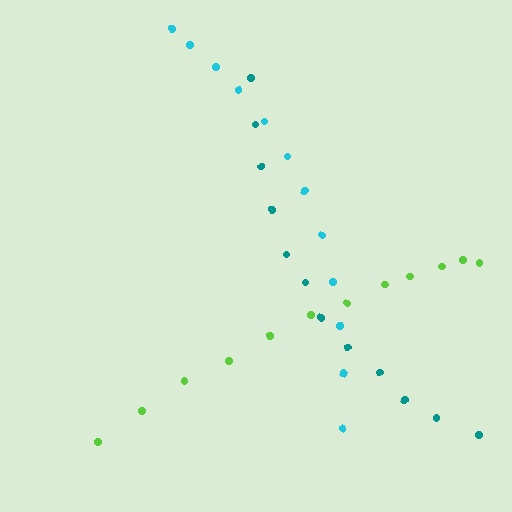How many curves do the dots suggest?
There are 3 distinct paths.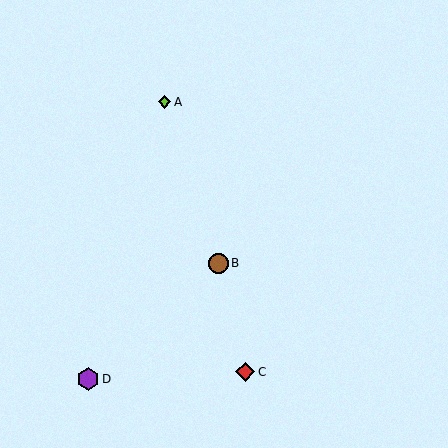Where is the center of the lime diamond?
The center of the lime diamond is at (165, 102).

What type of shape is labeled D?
Shape D is a purple hexagon.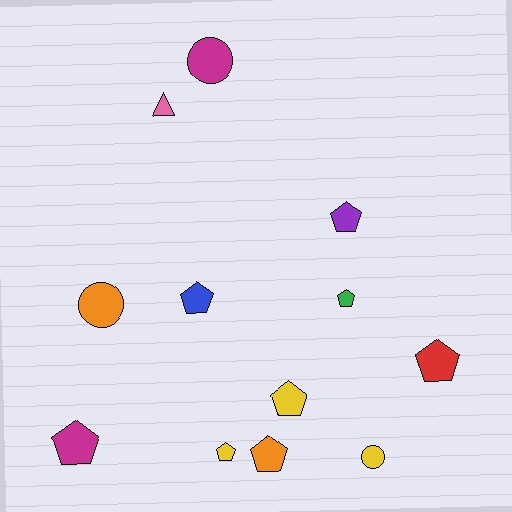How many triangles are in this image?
There is 1 triangle.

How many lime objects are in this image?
There are no lime objects.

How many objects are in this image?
There are 12 objects.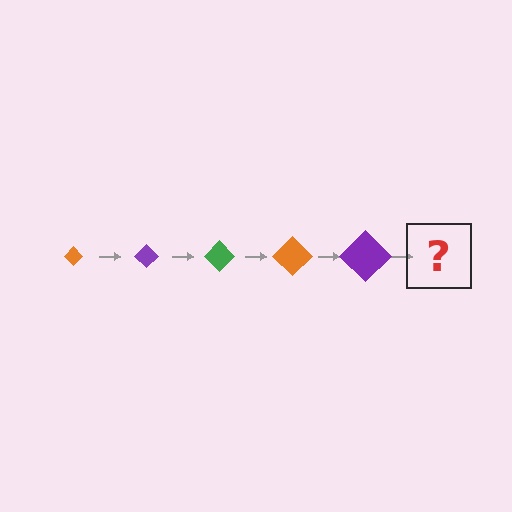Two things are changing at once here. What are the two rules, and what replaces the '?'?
The two rules are that the diamond grows larger each step and the color cycles through orange, purple, and green. The '?' should be a green diamond, larger than the previous one.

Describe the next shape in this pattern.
It should be a green diamond, larger than the previous one.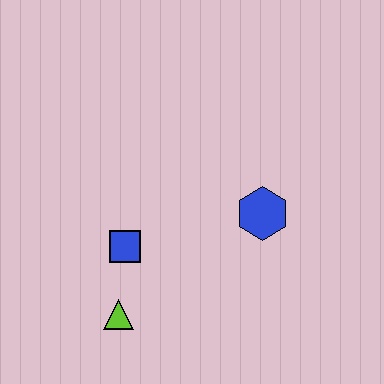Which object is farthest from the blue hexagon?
The lime triangle is farthest from the blue hexagon.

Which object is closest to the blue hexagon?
The blue square is closest to the blue hexagon.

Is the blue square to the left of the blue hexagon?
Yes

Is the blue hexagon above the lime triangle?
Yes